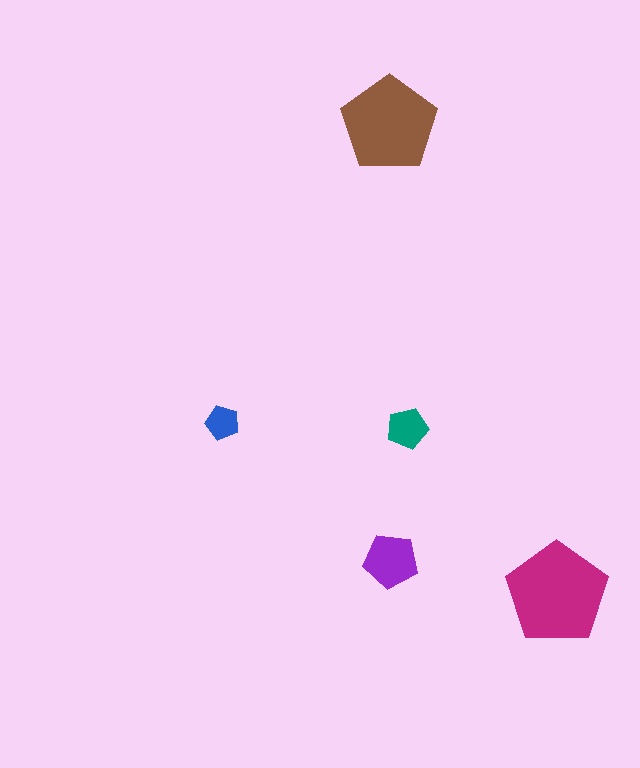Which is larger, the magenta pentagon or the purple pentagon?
The magenta one.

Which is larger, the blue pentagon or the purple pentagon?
The purple one.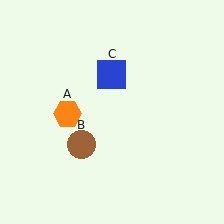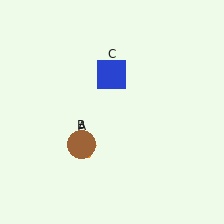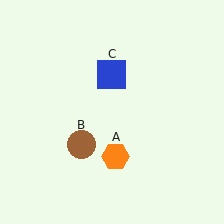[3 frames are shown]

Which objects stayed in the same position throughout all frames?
Brown circle (object B) and blue square (object C) remained stationary.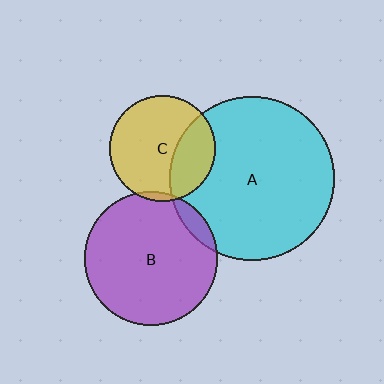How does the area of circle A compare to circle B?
Approximately 1.5 times.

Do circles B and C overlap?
Yes.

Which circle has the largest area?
Circle A (cyan).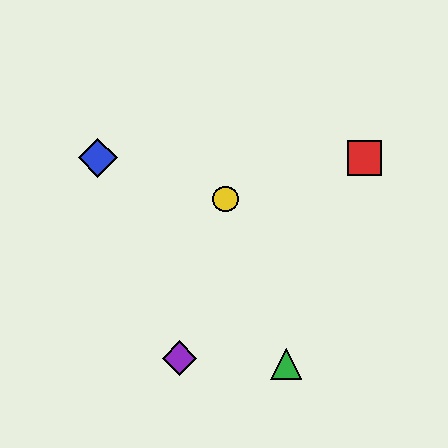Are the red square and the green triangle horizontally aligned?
No, the red square is at y≈158 and the green triangle is at y≈364.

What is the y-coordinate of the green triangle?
The green triangle is at y≈364.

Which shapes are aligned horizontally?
The red square, the blue diamond are aligned horizontally.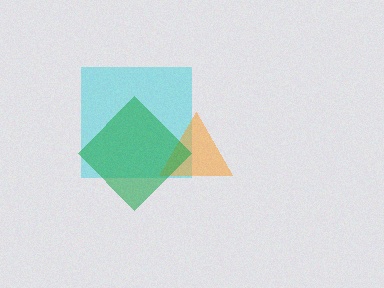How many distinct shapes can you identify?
There are 3 distinct shapes: a cyan square, an orange triangle, a green diamond.